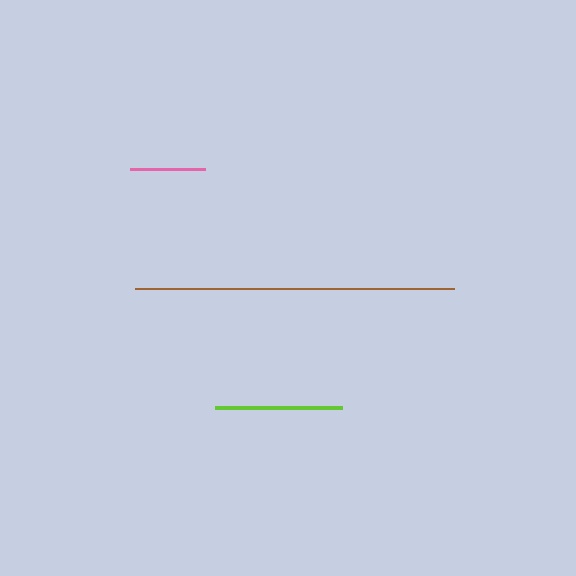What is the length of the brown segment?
The brown segment is approximately 319 pixels long.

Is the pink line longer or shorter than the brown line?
The brown line is longer than the pink line.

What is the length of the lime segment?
The lime segment is approximately 128 pixels long.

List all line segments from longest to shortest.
From longest to shortest: brown, lime, pink.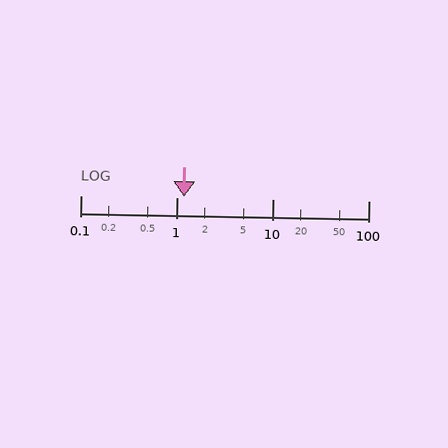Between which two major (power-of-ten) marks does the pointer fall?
The pointer is between 1 and 10.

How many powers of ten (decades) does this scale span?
The scale spans 3 decades, from 0.1 to 100.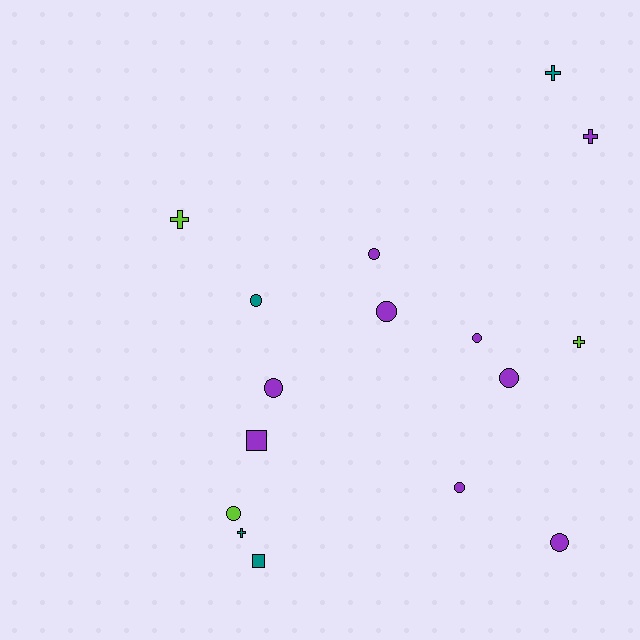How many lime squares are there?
There are no lime squares.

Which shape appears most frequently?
Circle, with 9 objects.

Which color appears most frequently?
Purple, with 9 objects.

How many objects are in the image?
There are 16 objects.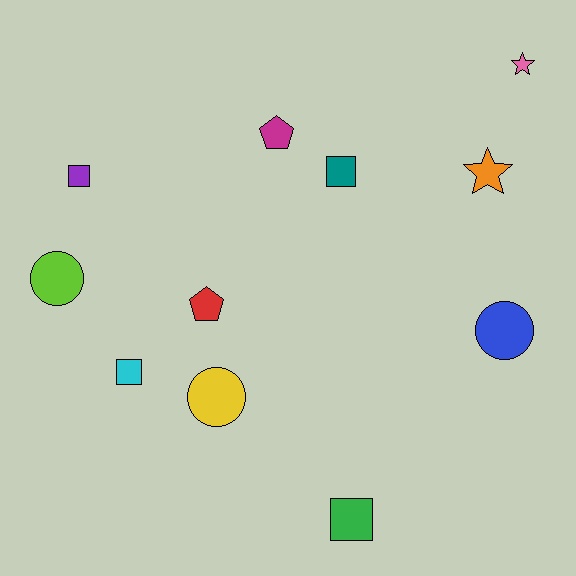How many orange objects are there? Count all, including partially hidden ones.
There is 1 orange object.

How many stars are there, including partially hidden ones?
There are 2 stars.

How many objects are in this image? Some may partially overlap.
There are 11 objects.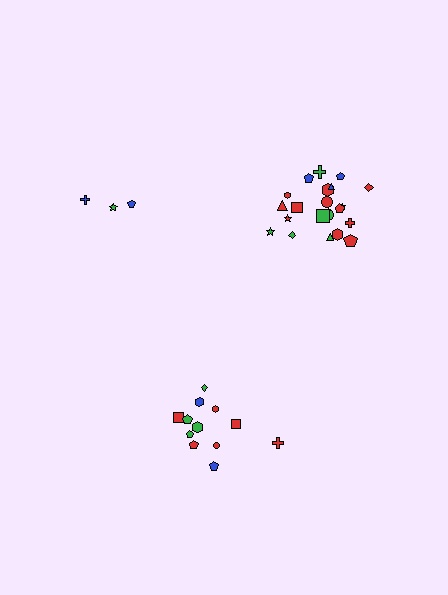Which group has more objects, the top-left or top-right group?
The top-right group.